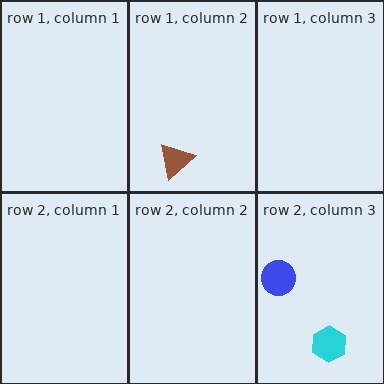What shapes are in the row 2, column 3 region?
The blue circle, the cyan hexagon.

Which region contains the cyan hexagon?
The row 2, column 3 region.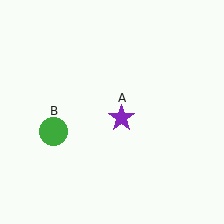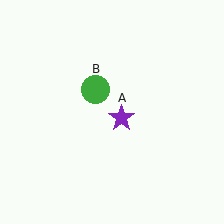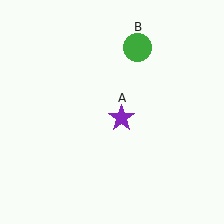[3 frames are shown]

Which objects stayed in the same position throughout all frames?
Purple star (object A) remained stationary.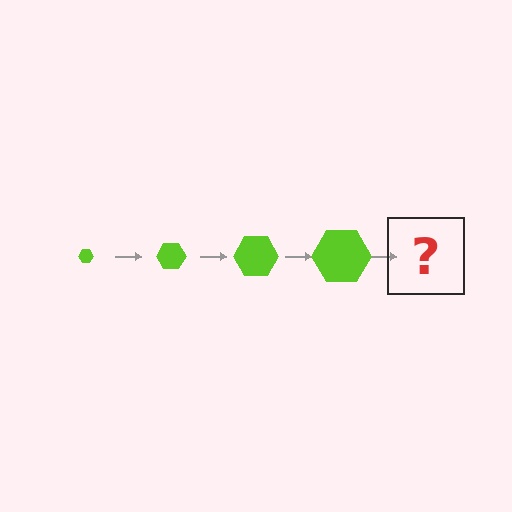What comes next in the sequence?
The next element should be a lime hexagon, larger than the previous one.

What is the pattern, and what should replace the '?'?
The pattern is that the hexagon gets progressively larger each step. The '?' should be a lime hexagon, larger than the previous one.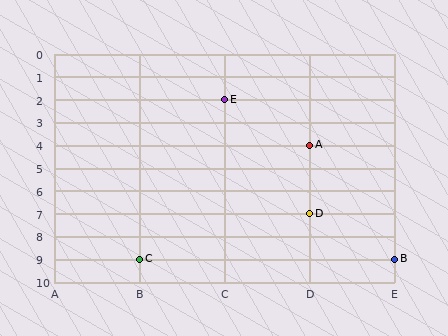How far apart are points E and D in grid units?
Points E and D are 1 column and 5 rows apart (about 5.1 grid units diagonally).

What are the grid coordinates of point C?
Point C is at grid coordinates (B, 9).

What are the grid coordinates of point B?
Point B is at grid coordinates (E, 9).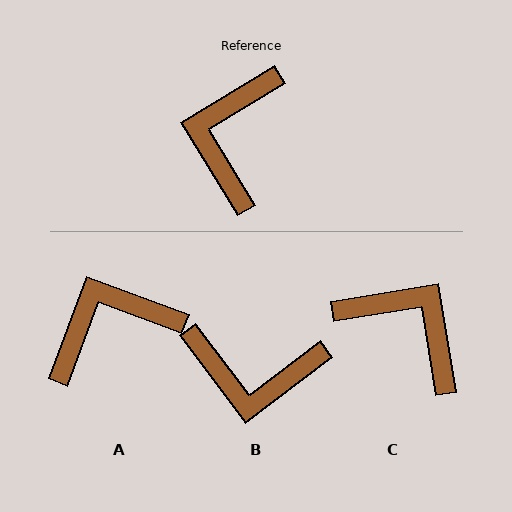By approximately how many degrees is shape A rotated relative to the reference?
Approximately 52 degrees clockwise.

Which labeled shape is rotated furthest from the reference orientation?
C, about 112 degrees away.